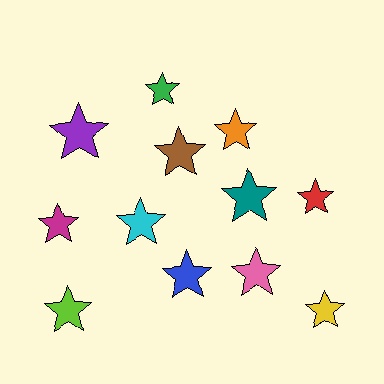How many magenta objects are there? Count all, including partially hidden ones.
There is 1 magenta object.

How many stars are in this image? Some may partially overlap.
There are 12 stars.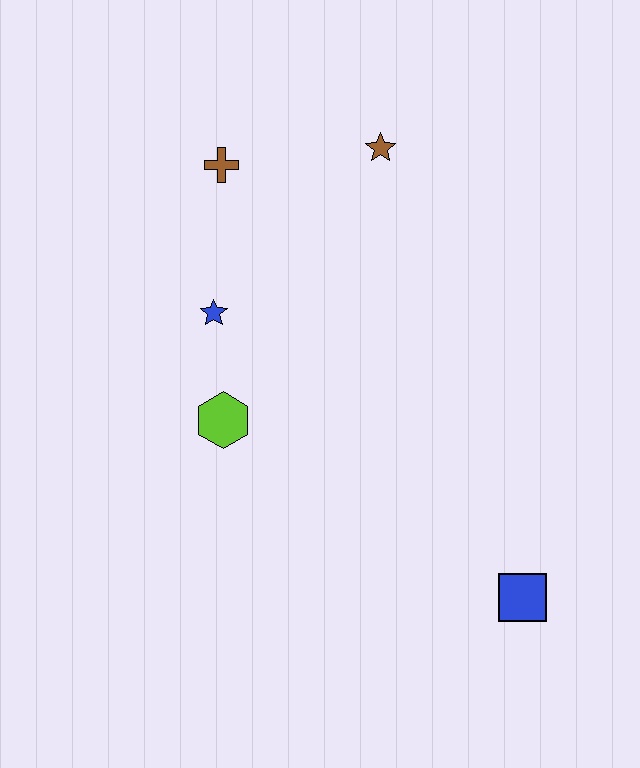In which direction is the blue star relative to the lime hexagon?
The blue star is above the lime hexagon.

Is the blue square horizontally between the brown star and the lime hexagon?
No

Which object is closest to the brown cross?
The blue star is closest to the brown cross.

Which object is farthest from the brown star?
The blue square is farthest from the brown star.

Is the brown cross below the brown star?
Yes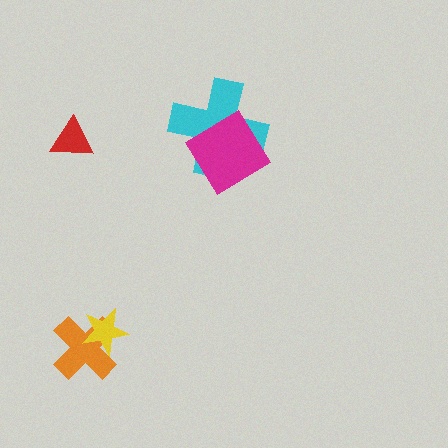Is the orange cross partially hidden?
Yes, it is partially covered by another shape.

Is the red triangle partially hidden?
No, no other shape covers it.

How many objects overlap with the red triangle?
0 objects overlap with the red triangle.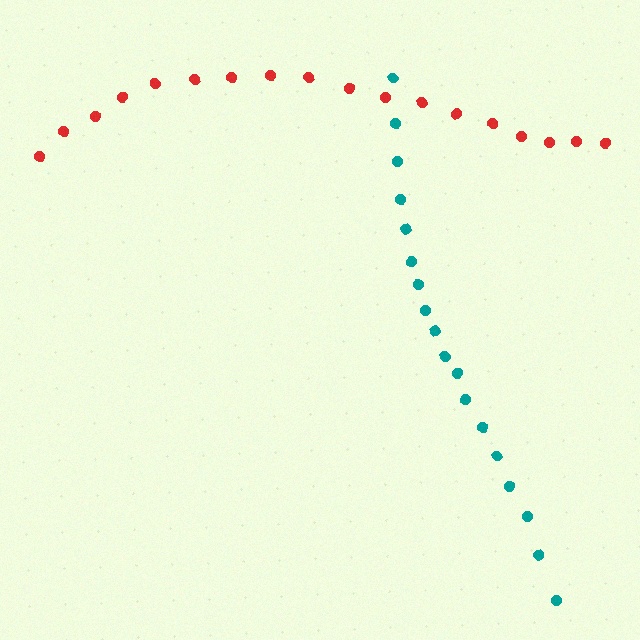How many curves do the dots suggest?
There are 2 distinct paths.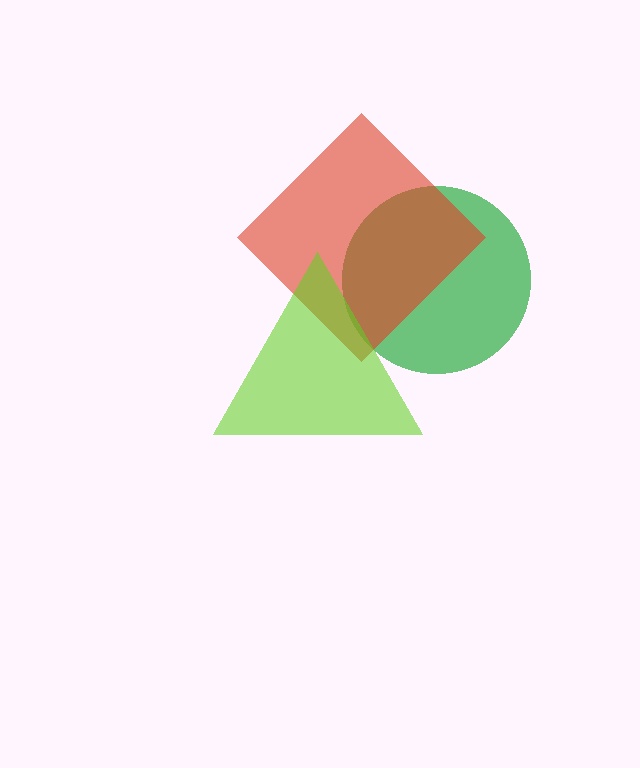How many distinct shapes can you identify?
There are 3 distinct shapes: a green circle, a red diamond, a lime triangle.